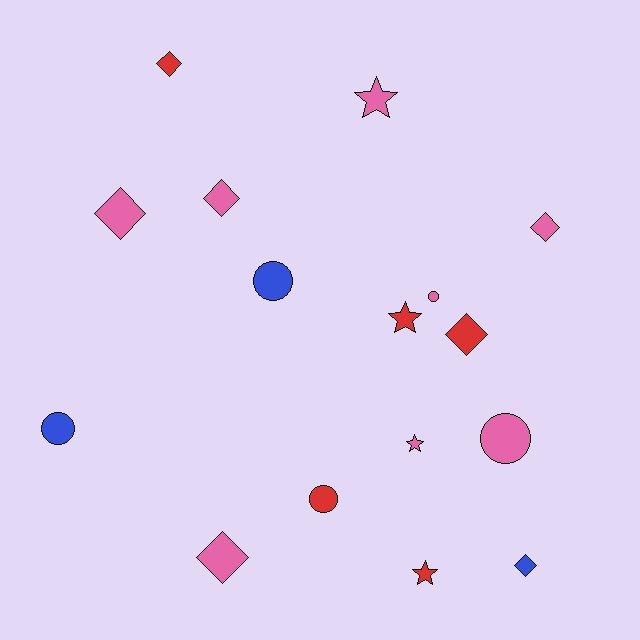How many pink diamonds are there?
There are 4 pink diamonds.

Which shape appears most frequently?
Diamond, with 7 objects.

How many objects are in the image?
There are 16 objects.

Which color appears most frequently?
Pink, with 8 objects.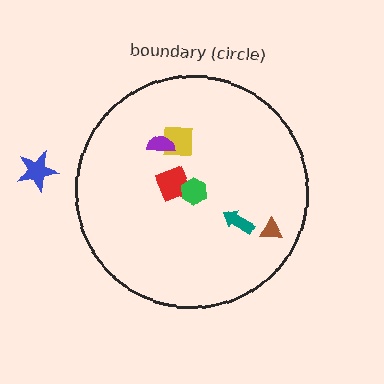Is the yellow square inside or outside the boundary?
Inside.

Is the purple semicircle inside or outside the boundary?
Inside.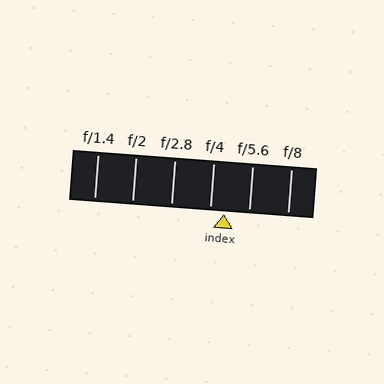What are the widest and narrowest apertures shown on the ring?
The widest aperture shown is f/1.4 and the narrowest is f/8.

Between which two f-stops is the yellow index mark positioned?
The index mark is between f/4 and f/5.6.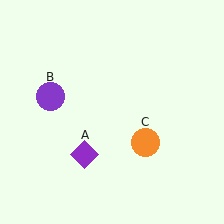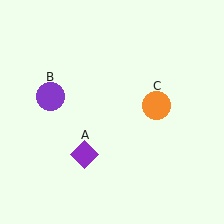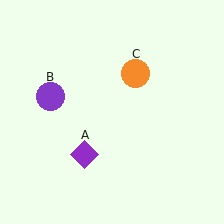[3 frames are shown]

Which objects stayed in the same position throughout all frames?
Purple diamond (object A) and purple circle (object B) remained stationary.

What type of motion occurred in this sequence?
The orange circle (object C) rotated counterclockwise around the center of the scene.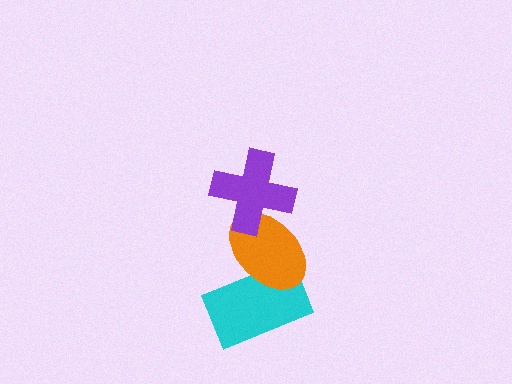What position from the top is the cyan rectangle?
The cyan rectangle is 3rd from the top.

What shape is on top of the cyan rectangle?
The orange ellipse is on top of the cyan rectangle.